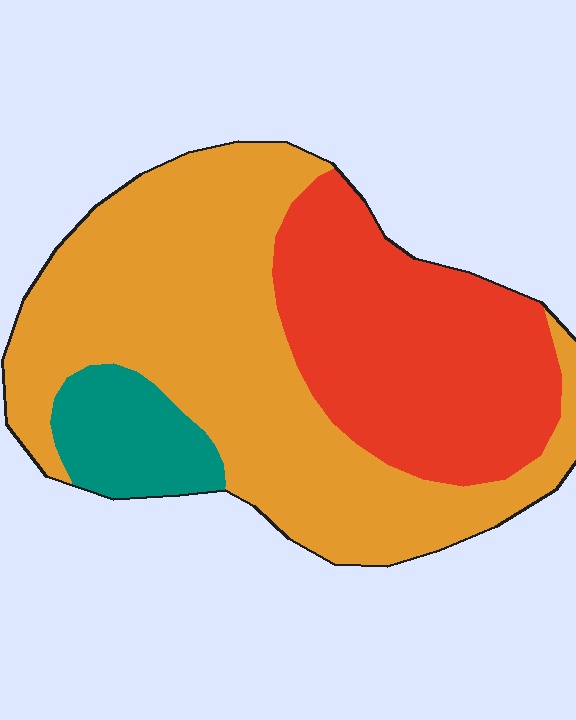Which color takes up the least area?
Teal, at roughly 10%.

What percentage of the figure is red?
Red covers roughly 35% of the figure.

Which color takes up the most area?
Orange, at roughly 55%.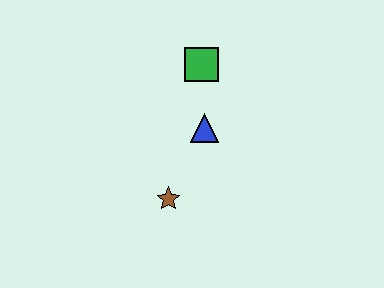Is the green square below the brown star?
No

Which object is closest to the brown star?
The blue triangle is closest to the brown star.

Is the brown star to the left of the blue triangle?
Yes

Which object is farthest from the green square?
The brown star is farthest from the green square.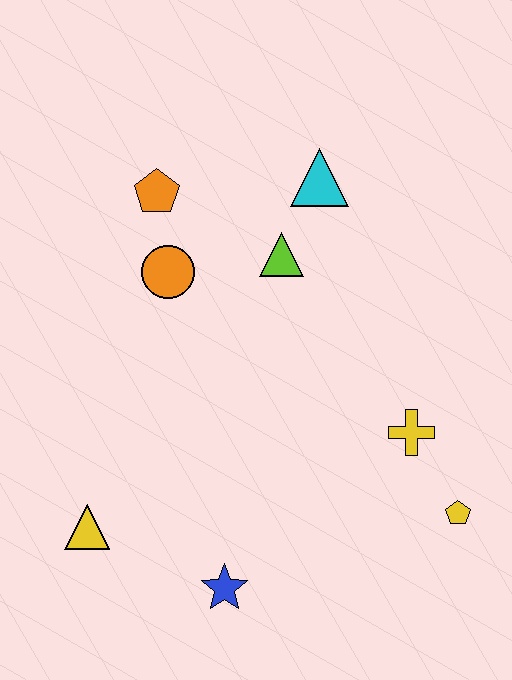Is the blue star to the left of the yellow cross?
Yes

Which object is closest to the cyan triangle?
The lime triangle is closest to the cyan triangle.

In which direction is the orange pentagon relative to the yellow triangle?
The orange pentagon is above the yellow triangle.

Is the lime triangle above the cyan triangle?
No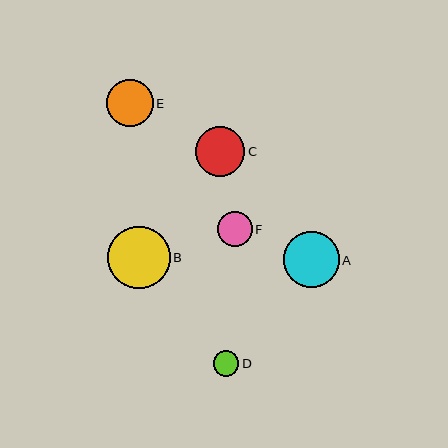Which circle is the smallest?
Circle D is the smallest with a size of approximately 25 pixels.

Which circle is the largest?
Circle B is the largest with a size of approximately 63 pixels.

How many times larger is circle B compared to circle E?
Circle B is approximately 1.3 times the size of circle E.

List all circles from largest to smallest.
From largest to smallest: B, A, C, E, F, D.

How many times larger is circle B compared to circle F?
Circle B is approximately 1.8 times the size of circle F.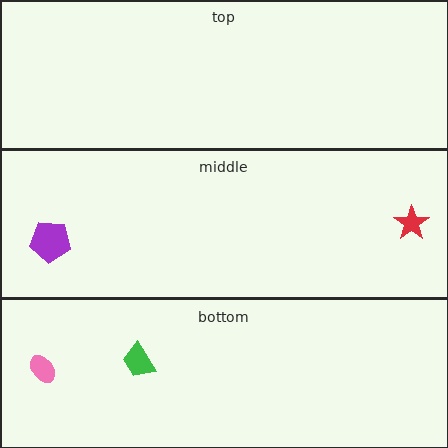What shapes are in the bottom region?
The green trapezoid, the pink ellipse.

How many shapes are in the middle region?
2.